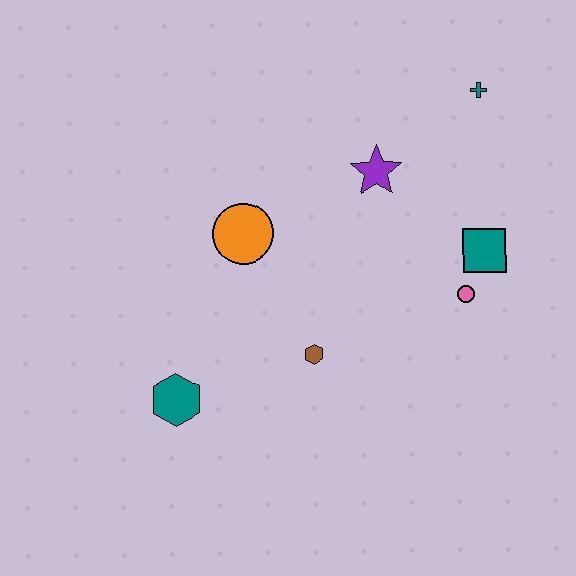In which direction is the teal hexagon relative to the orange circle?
The teal hexagon is below the orange circle.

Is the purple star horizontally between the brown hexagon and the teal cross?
Yes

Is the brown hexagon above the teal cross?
No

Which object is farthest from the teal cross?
The teal hexagon is farthest from the teal cross.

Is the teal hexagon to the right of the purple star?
No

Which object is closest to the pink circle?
The teal square is closest to the pink circle.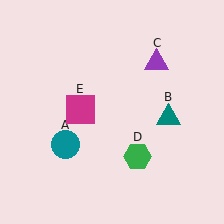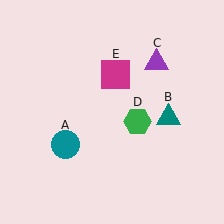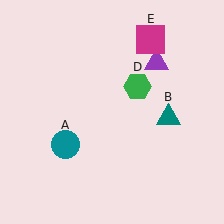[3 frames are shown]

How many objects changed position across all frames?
2 objects changed position: green hexagon (object D), magenta square (object E).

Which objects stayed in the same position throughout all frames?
Teal circle (object A) and teal triangle (object B) and purple triangle (object C) remained stationary.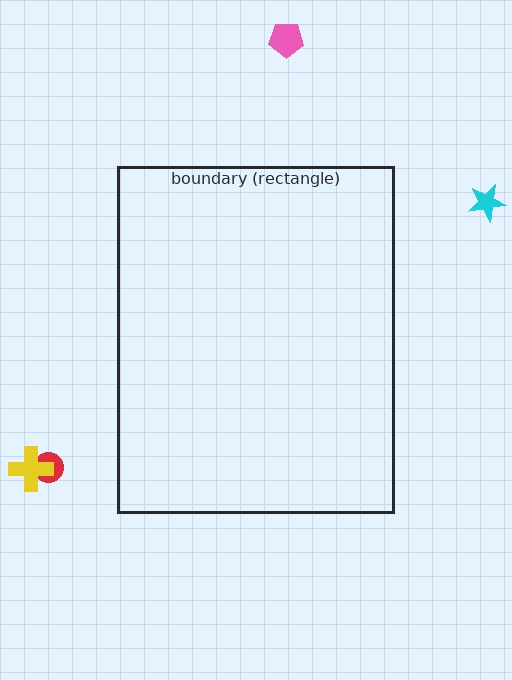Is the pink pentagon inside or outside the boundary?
Outside.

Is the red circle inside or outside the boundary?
Outside.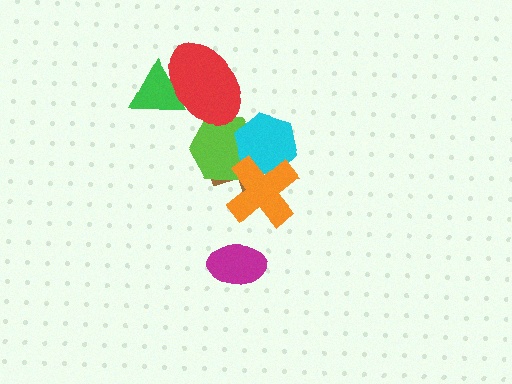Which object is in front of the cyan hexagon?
The orange cross is in front of the cyan hexagon.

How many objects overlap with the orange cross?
3 objects overlap with the orange cross.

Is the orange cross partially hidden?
No, no other shape covers it.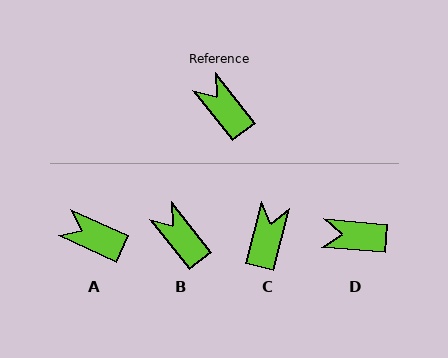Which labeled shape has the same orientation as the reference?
B.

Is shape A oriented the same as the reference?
No, it is off by about 27 degrees.